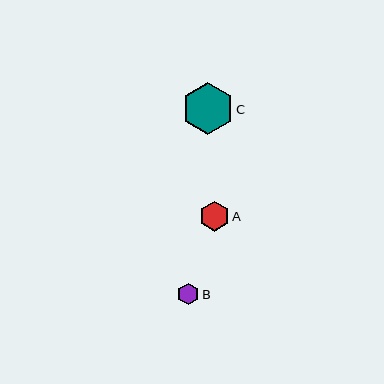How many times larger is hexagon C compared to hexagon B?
Hexagon C is approximately 2.4 times the size of hexagon B.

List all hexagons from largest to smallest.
From largest to smallest: C, A, B.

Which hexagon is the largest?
Hexagon C is the largest with a size of approximately 51 pixels.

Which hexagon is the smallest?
Hexagon B is the smallest with a size of approximately 22 pixels.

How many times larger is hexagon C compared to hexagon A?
Hexagon C is approximately 1.7 times the size of hexagon A.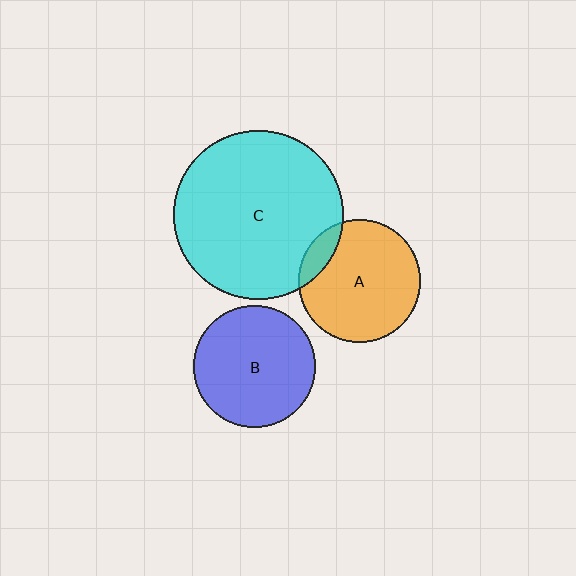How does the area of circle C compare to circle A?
Approximately 1.9 times.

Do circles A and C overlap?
Yes.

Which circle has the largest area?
Circle C (cyan).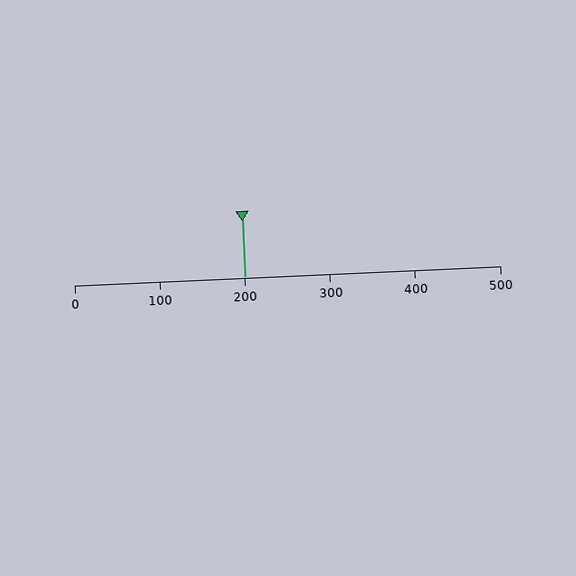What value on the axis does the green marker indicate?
The marker indicates approximately 200.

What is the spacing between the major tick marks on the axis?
The major ticks are spaced 100 apart.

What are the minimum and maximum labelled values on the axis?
The axis runs from 0 to 500.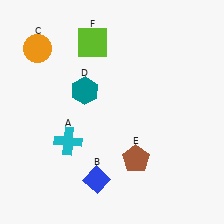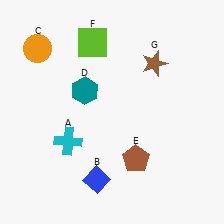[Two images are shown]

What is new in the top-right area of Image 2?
A brown star (G) was added in the top-right area of Image 2.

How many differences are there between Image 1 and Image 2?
There is 1 difference between the two images.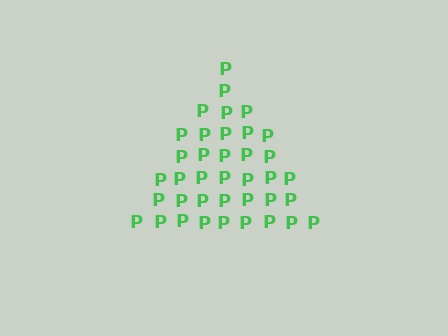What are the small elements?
The small elements are letter P's.